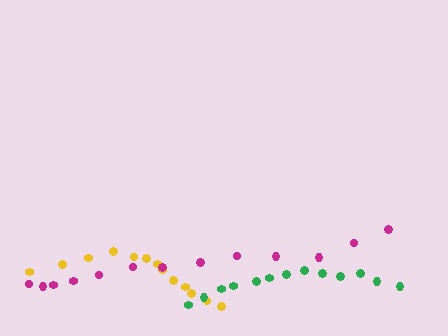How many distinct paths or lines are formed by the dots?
There are 3 distinct paths.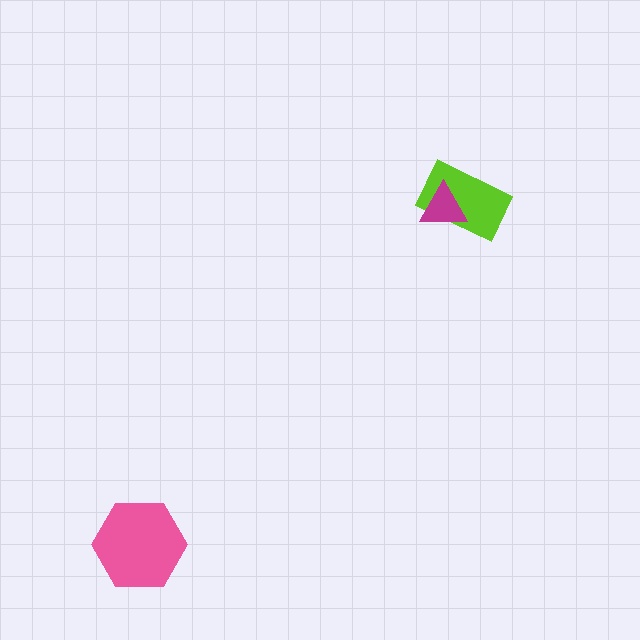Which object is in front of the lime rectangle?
The magenta triangle is in front of the lime rectangle.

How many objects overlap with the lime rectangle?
1 object overlaps with the lime rectangle.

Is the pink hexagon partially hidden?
No, no other shape covers it.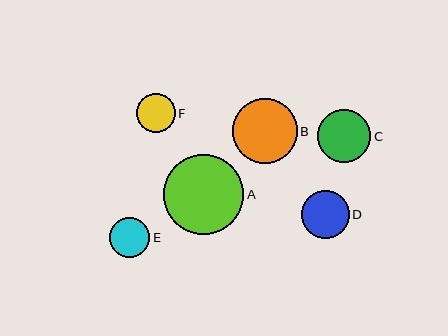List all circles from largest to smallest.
From largest to smallest: A, B, C, D, E, F.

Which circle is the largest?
Circle A is the largest with a size of approximately 81 pixels.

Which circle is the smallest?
Circle F is the smallest with a size of approximately 39 pixels.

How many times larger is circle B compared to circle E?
Circle B is approximately 1.6 times the size of circle E.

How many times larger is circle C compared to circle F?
Circle C is approximately 1.4 times the size of circle F.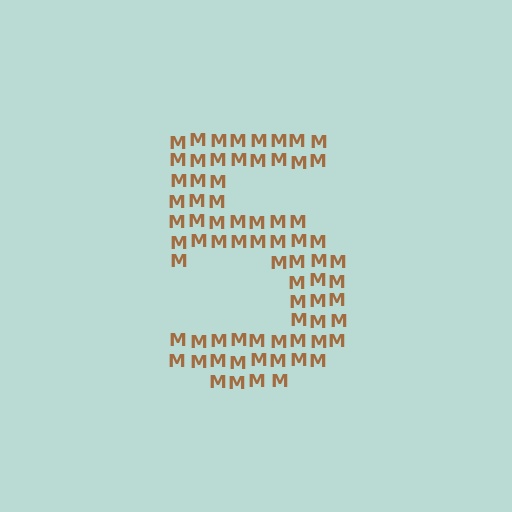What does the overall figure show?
The overall figure shows the digit 5.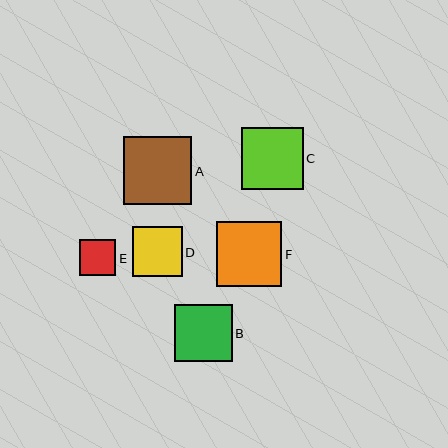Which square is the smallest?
Square E is the smallest with a size of approximately 36 pixels.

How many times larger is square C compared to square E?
Square C is approximately 1.7 times the size of square E.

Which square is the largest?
Square A is the largest with a size of approximately 68 pixels.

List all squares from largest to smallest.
From largest to smallest: A, F, C, B, D, E.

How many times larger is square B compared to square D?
Square B is approximately 1.2 times the size of square D.